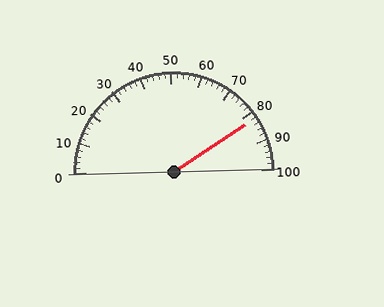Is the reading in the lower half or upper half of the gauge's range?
The reading is in the upper half of the range (0 to 100).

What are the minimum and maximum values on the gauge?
The gauge ranges from 0 to 100.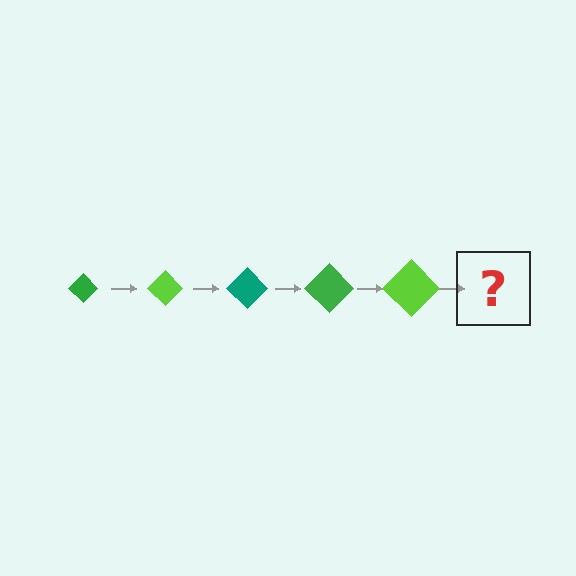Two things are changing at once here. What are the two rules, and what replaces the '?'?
The two rules are that the diamond grows larger each step and the color cycles through green, lime, and teal. The '?' should be a teal diamond, larger than the previous one.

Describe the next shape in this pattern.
It should be a teal diamond, larger than the previous one.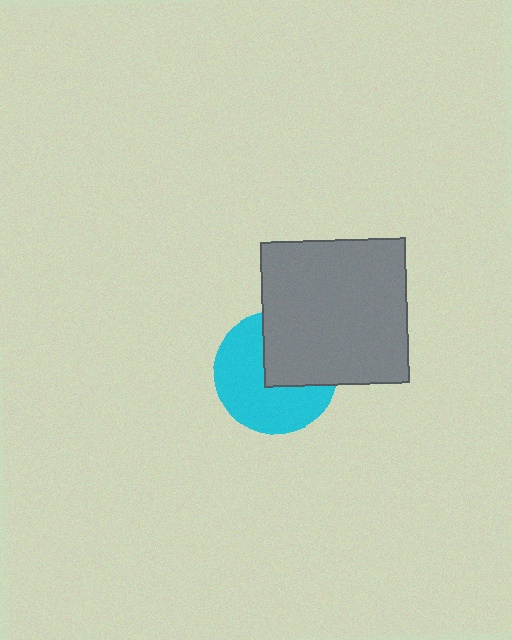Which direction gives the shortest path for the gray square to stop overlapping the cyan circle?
Moving toward the upper-right gives the shortest separation.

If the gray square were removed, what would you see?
You would see the complete cyan circle.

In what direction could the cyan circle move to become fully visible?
The cyan circle could move toward the lower-left. That would shift it out from behind the gray square entirely.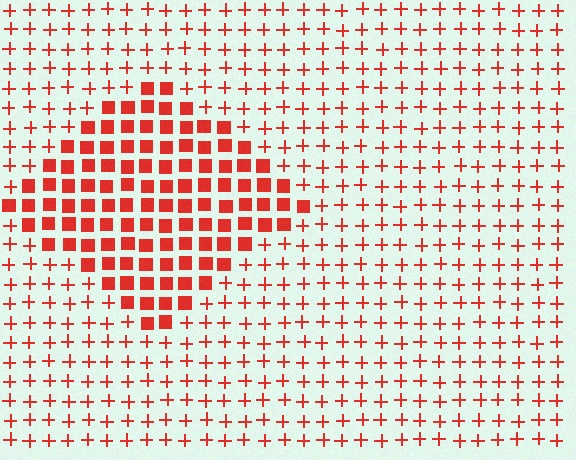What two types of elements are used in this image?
The image uses squares inside the diamond region and plus signs outside it.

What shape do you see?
I see a diamond.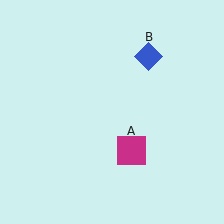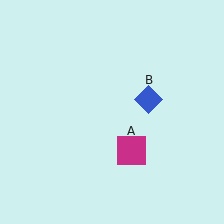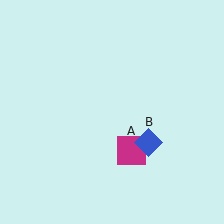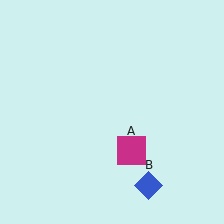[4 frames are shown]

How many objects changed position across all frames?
1 object changed position: blue diamond (object B).